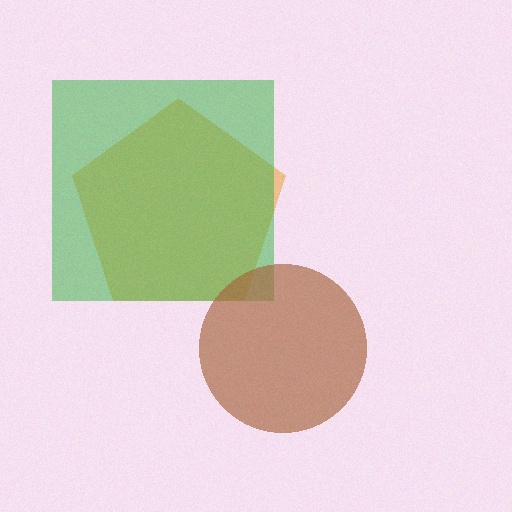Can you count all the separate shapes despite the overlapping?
Yes, there are 3 separate shapes.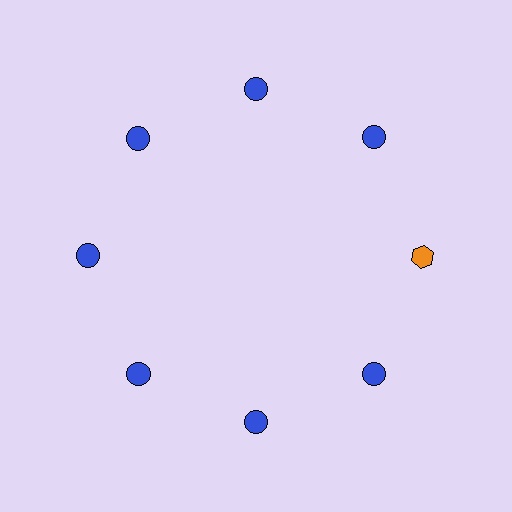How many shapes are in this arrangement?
There are 8 shapes arranged in a ring pattern.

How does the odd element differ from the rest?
It differs in both color (orange instead of blue) and shape (hexagon instead of circle).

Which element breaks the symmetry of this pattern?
The orange hexagon at roughly the 3 o'clock position breaks the symmetry. All other shapes are blue circles.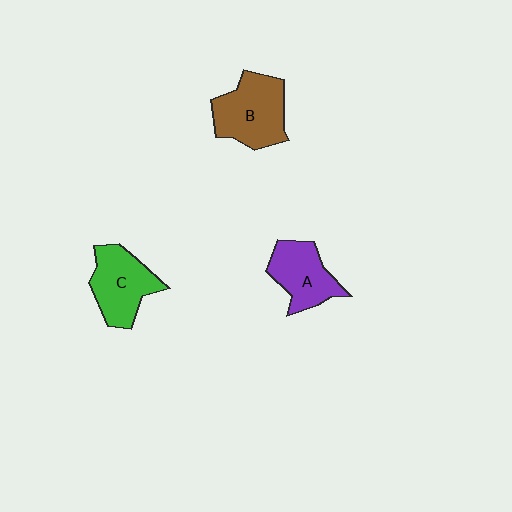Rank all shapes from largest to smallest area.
From largest to smallest: B (brown), C (green), A (purple).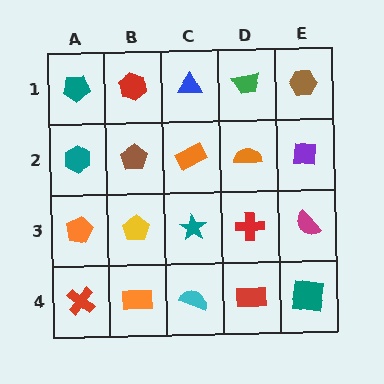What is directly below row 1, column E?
A purple square.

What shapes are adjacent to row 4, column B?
A yellow pentagon (row 3, column B), a red cross (row 4, column A), a cyan semicircle (row 4, column C).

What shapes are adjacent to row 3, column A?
A teal hexagon (row 2, column A), a red cross (row 4, column A), a yellow pentagon (row 3, column B).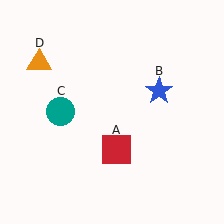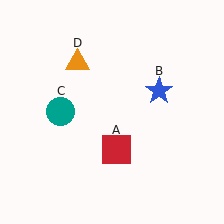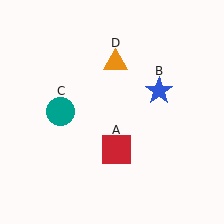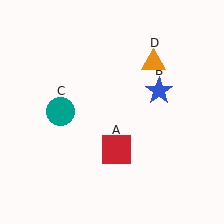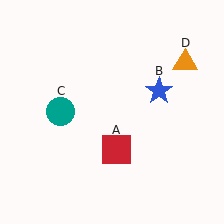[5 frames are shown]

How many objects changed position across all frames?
1 object changed position: orange triangle (object D).